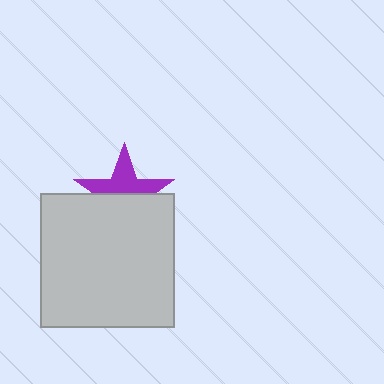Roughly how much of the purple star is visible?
About half of it is visible (roughly 50%).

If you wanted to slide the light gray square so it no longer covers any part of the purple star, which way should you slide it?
Slide it down — that is the most direct way to separate the two shapes.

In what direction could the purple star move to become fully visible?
The purple star could move up. That would shift it out from behind the light gray square entirely.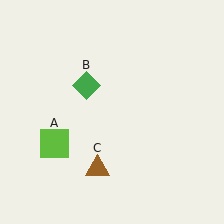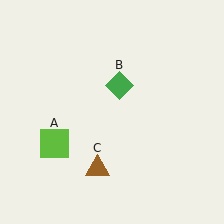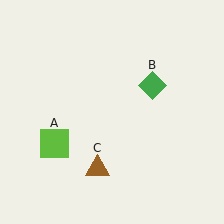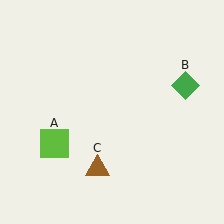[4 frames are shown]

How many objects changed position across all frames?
1 object changed position: green diamond (object B).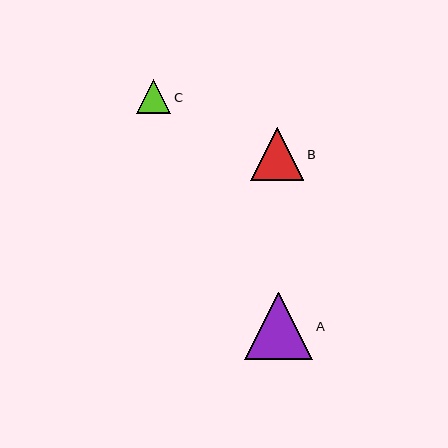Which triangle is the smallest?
Triangle C is the smallest with a size of approximately 35 pixels.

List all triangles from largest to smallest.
From largest to smallest: A, B, C.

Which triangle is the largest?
Triangle A is the largest with a size of approximately 68 pixels.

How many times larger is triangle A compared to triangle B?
Triangle A is approximately 1.3 times the size of triangle B.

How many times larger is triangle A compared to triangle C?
Triangle A is approximately 2.0 times the size of triangle C.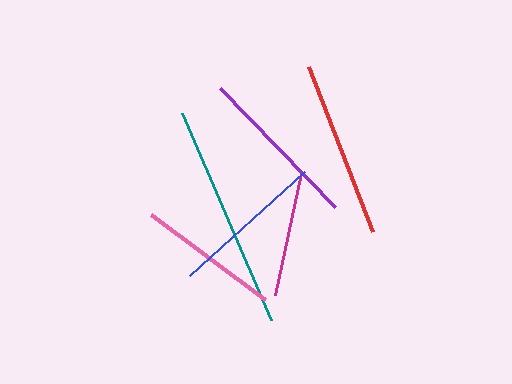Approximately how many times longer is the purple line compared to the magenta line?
The purple line is approximately 1.3 times the length of the magenta line.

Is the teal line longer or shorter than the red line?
The teal line is longer than the red line.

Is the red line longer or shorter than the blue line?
The red line is longer than the blue line.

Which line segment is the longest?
The teal line is the longest at approximately 226 pixels.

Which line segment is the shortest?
The magenta line is the shortest at approximately 125 pixels.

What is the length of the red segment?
The red segment is approximately 177 pixels long.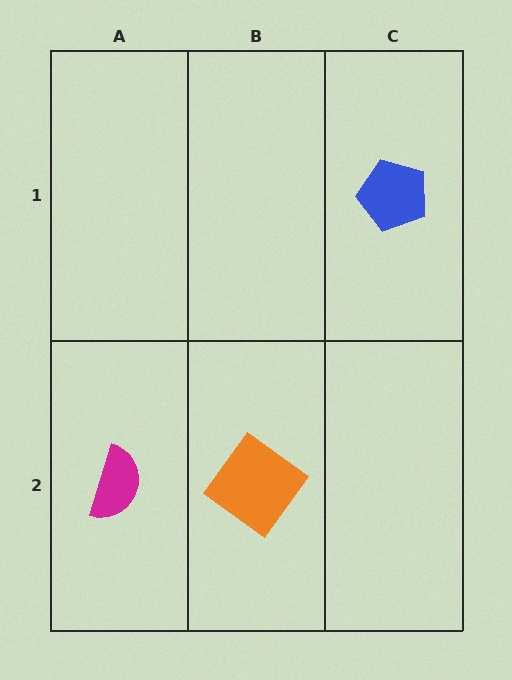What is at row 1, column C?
A blue pentagon.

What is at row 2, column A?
A magenta semicircle.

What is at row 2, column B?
An orange diamond.